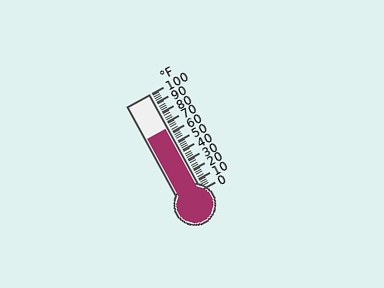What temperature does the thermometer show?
The thermometer shows approximately 64°F.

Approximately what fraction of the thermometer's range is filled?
The thermometer is filled to approximately 65% of its range.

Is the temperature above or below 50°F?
The temperature is above 50°F.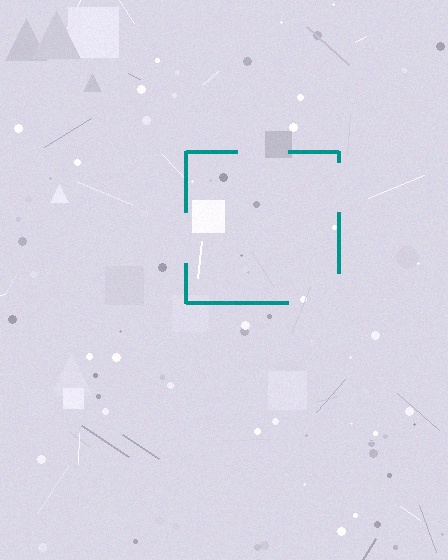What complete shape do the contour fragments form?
The contour fragments form a square.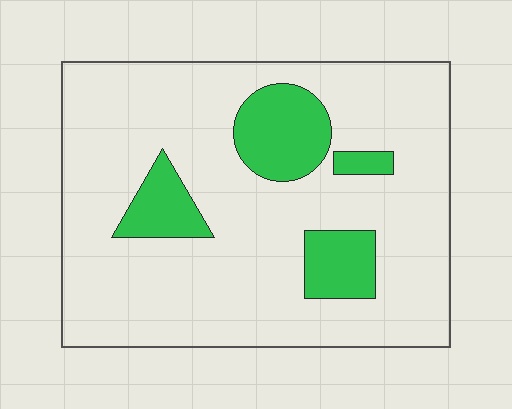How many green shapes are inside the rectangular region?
4.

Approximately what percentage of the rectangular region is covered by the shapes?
Approximately 15%.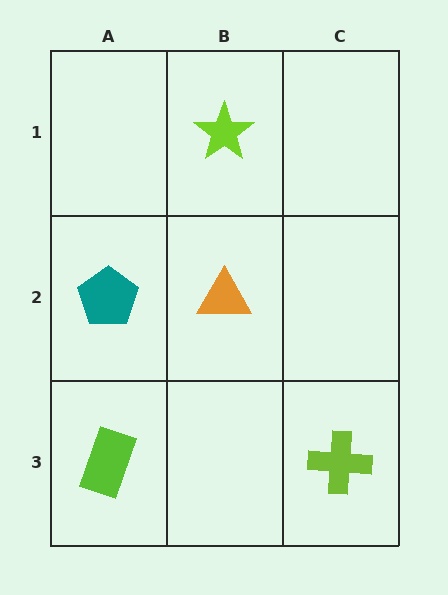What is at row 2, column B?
An orange triangle.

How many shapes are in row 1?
1 shape.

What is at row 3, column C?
A lime cross.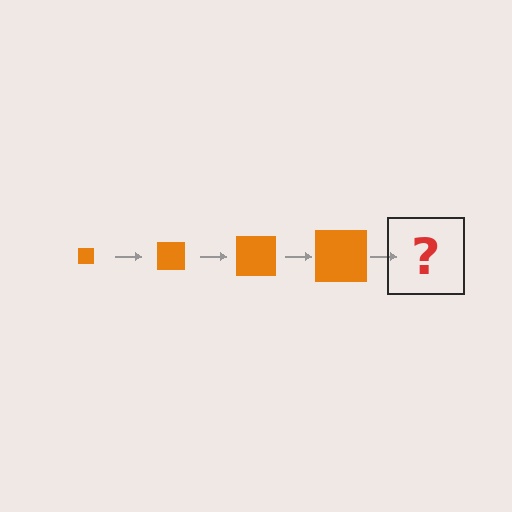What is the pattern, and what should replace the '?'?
The pattern is that the square gets progressively larger each step. The '?' should be an orange square, larger than the previous one.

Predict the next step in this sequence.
The next step is an orange square, larger than the previous one.